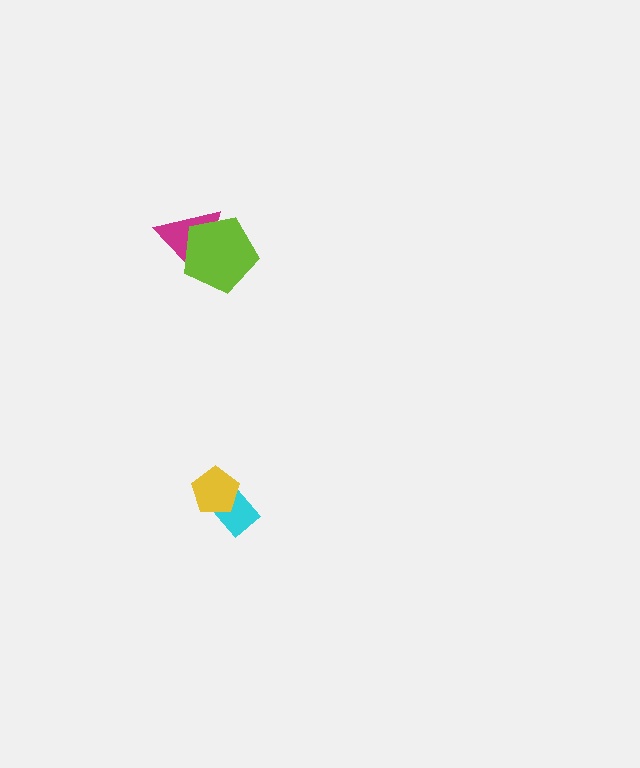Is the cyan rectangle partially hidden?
Yes, it is partially covered by another shape.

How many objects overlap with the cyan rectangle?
1 object overlaps with the cyan rectangle.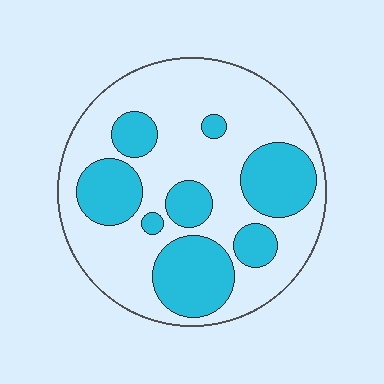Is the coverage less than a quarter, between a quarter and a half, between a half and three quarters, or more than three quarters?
Between a quarter and a half.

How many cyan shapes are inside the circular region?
8.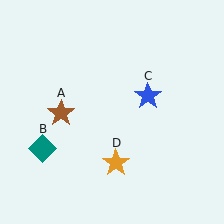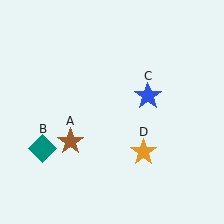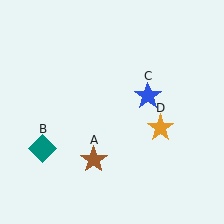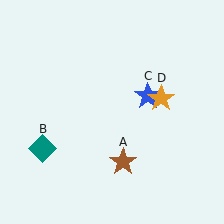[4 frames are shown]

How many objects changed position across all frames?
2 objects changed position: brown star (object A), orange star (object D).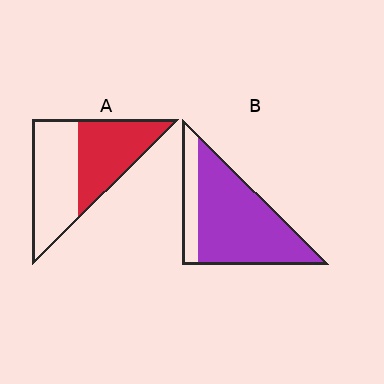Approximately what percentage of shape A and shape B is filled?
A is approximately 45% and B is approximately 80%.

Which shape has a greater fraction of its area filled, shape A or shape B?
Shape B.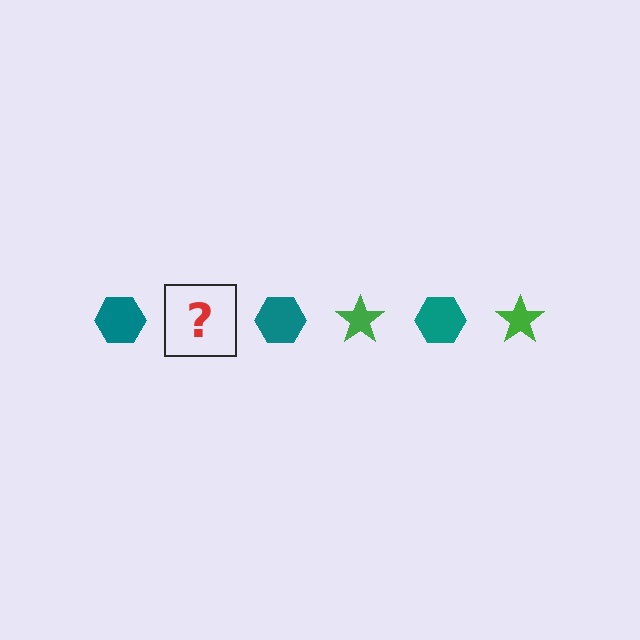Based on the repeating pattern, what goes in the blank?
The blank should be a green star.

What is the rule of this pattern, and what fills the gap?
The rule is that the pattern alternates between teal hexagon and green star. The gap should be filled with a green star.